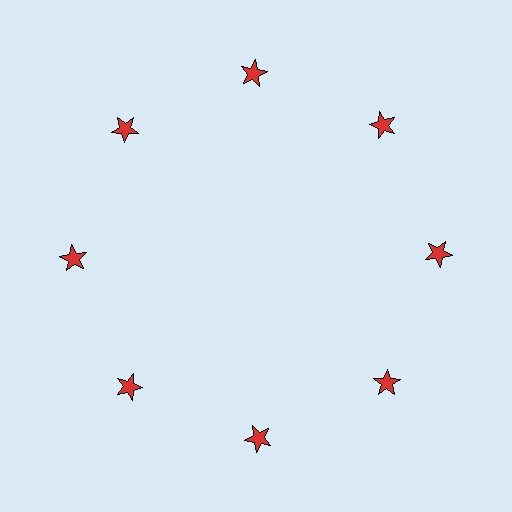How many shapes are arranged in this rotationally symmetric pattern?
There are 8 shapes, arranged in 8 groups of 1.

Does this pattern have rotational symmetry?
Yes, this pattern has 8-fold rotational symmetry. It looks the same after rotating 45 degrees around the center.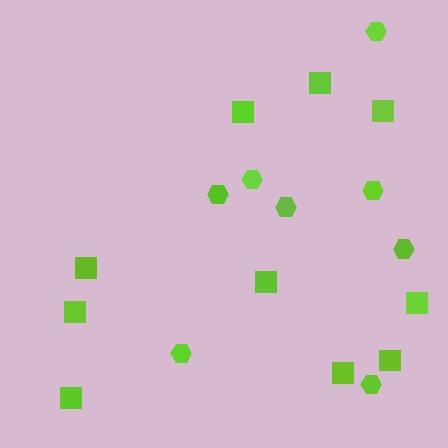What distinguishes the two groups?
There are 2 groups: one group of hexagons (8) and one group of squares (10).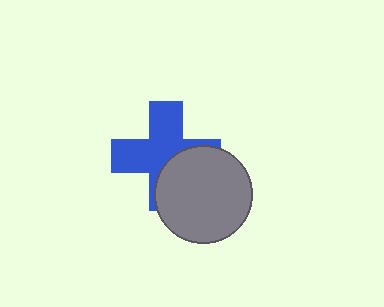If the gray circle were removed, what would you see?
You would see the complete blue cross.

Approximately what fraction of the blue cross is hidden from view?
Roughly 39% of the blue cross is hidden behind the gray circle.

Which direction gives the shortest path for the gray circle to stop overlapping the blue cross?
Moving toward the lower-right gives the shortest separation.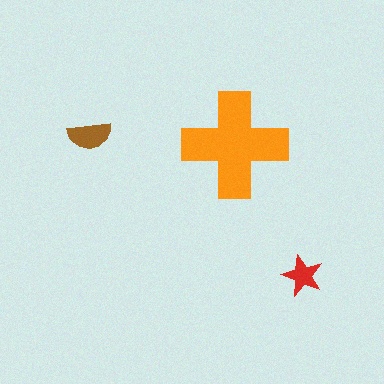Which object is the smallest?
The red star.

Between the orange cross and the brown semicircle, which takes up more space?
The orange cross.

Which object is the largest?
The orange cross.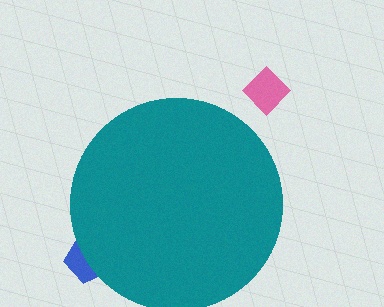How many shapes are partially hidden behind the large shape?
2 shapes are partially hidden.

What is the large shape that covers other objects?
A teal circle.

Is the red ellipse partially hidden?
Yes, the red ellipse is partially hidden behind the teal circle.